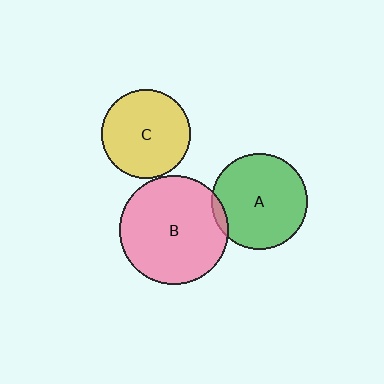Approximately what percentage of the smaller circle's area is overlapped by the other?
Approximately 5%.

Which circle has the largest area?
Circle B (pink).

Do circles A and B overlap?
Yes.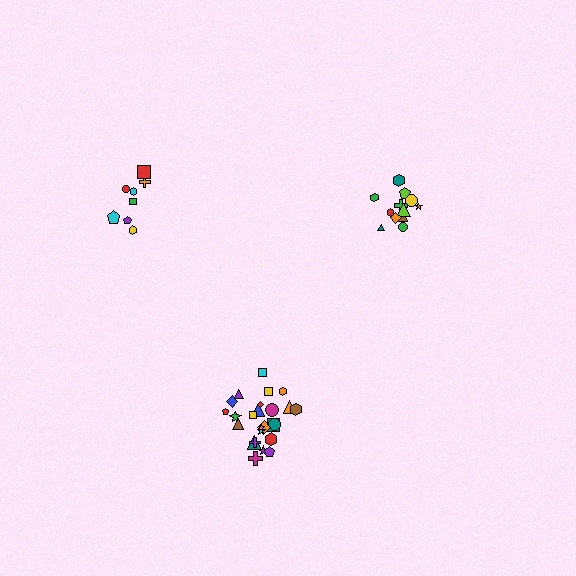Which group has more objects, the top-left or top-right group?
The top-right group.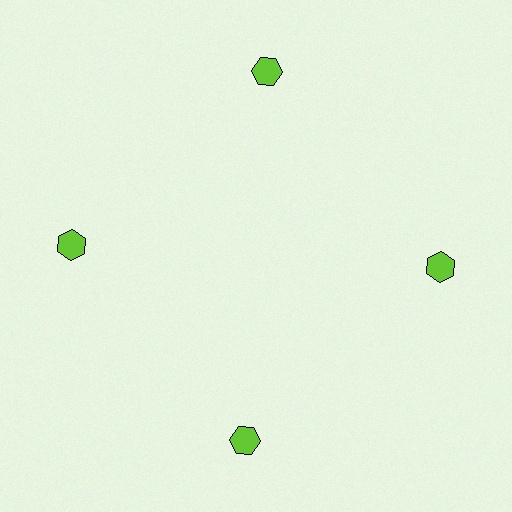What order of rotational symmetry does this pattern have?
This pattern has 4-fold rotational symmetry.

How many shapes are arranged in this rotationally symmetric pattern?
There are 4 shapes, arranged in 4 groups of 1.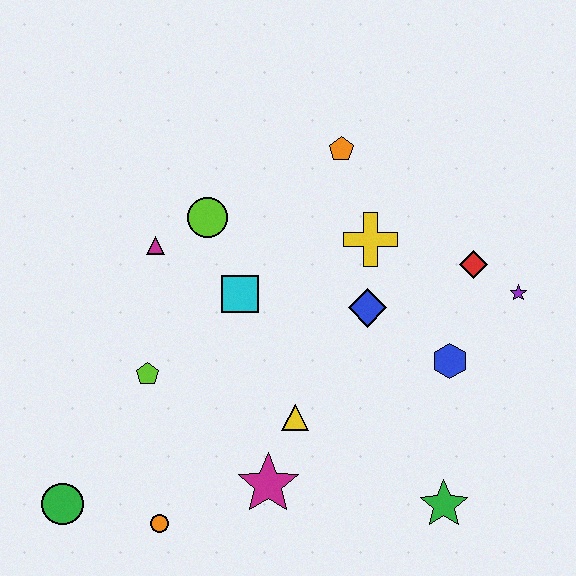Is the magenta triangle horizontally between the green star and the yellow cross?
No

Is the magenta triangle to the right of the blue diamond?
No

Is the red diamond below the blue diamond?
No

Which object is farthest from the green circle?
The purple star is farthest from the green circle.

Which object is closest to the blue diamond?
The yellow cross is closest to the blue diamond.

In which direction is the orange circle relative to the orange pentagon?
The orange circle is below the orange pentagon.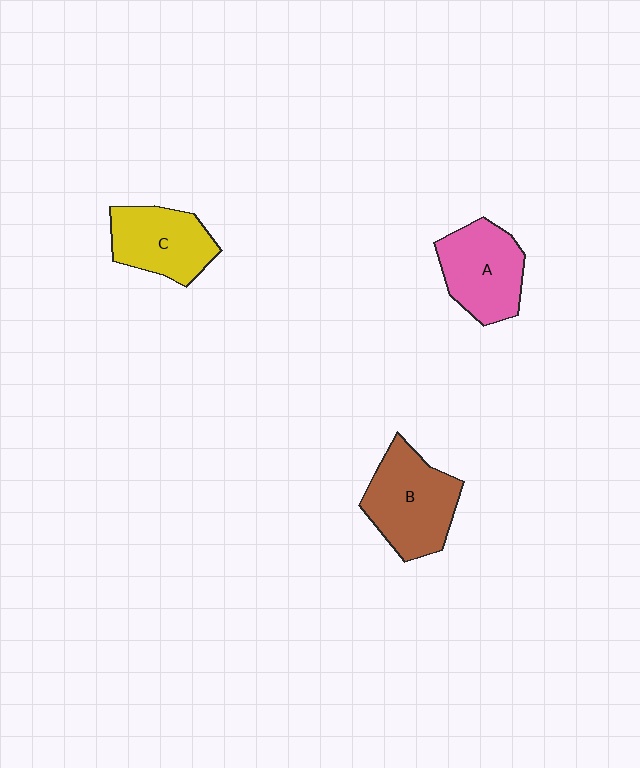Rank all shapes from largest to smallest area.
From largest to smallest: B (brown), A (pink), C (yellow).